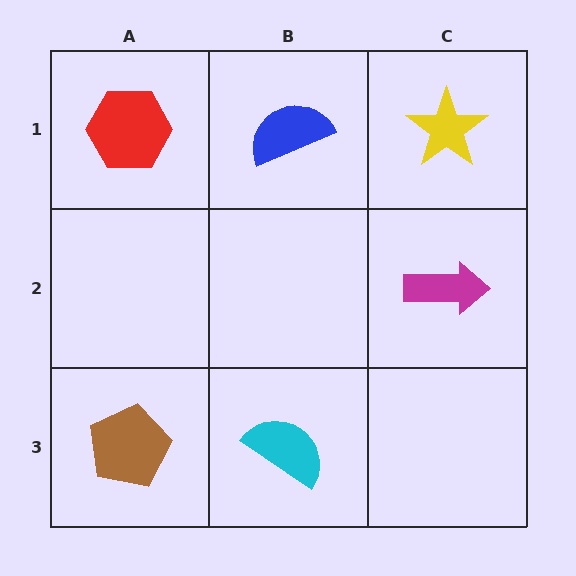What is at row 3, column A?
A brown pentagon.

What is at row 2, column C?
A magenta arrow.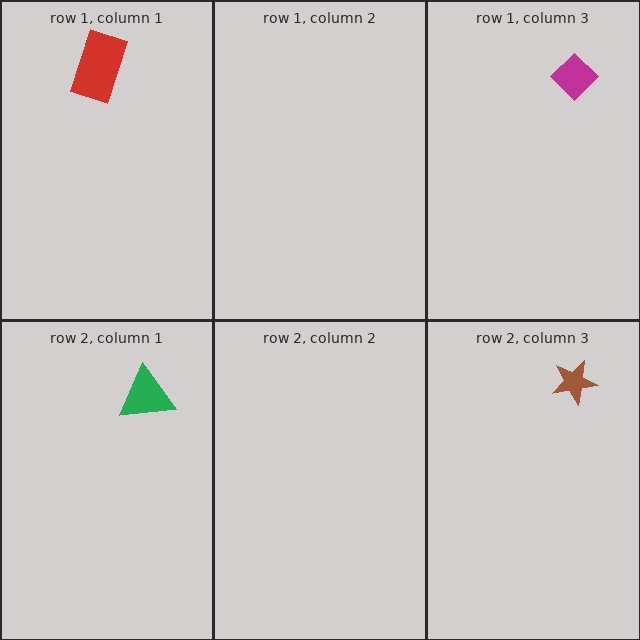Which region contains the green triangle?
The row 2, column 1 region.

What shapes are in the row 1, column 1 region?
The red rectangle.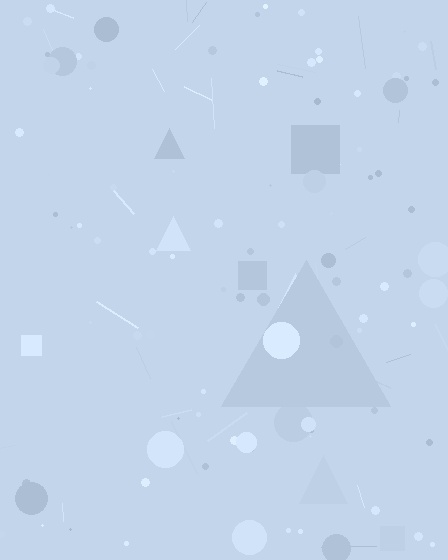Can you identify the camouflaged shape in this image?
The camouflaged shape is a triangle.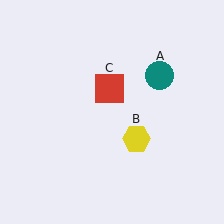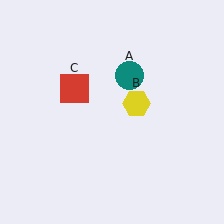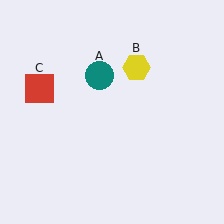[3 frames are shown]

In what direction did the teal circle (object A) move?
The teal circle (object A) moved left.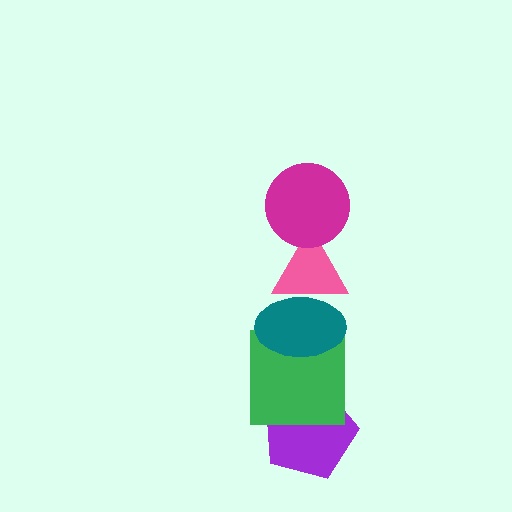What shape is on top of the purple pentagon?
The green square is on top of the purple pentagon.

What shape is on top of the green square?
The teal ellipse is on top of the green square.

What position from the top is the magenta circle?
The magenta circle is 1st from the top.